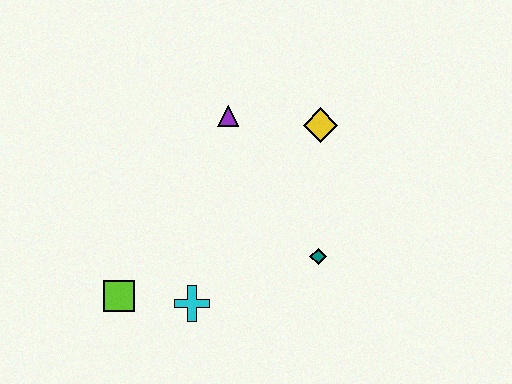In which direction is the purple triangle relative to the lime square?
The purple triangle is above the lime square.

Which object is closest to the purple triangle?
The yellow diamond is closest to the purple triangle.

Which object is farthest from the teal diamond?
The lime square is farthest from the teal diamond.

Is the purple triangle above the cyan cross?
Yes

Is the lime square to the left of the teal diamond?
Yes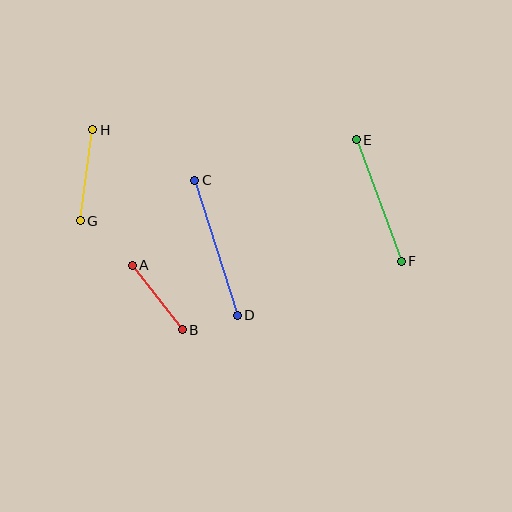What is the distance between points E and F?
The distance is approximately 130 pixels.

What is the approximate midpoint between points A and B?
The midpoint is at approximately (157, 298) pixels.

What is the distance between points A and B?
The distance is approximately 82 pixels.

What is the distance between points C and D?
The distance is approximately 142 pixels.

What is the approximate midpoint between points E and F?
The midpoint is at approximately (379, 201) pixels.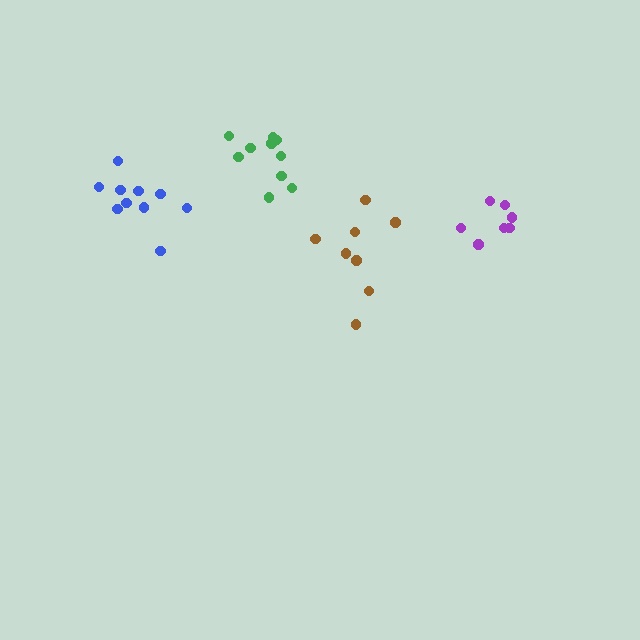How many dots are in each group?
Group 1: 8 dots, Group 2: 10 dots, Group 3: 10 dots, Group 4: 7 dots (35 total).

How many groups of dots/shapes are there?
There are 4 groups.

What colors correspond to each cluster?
The clusters are colored: brown, blue, green, purple.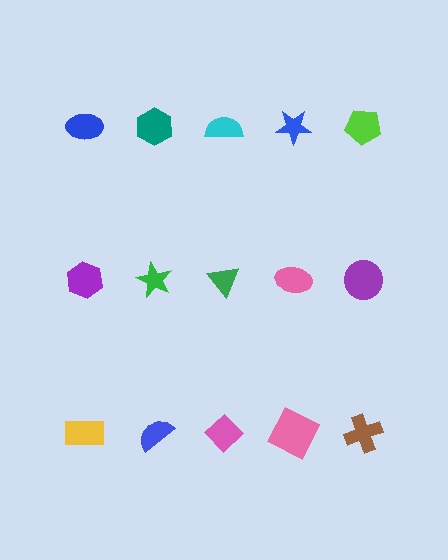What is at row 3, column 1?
A yellow rectangle.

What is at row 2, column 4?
A pink ellipse.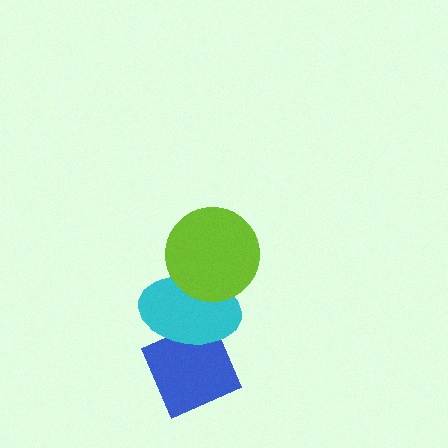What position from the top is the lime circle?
The lime circle is 1st from the top.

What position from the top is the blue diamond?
The blue diamond is 3rd from the top.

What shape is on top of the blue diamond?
The cyan ellipse is on top of the blue diamond.